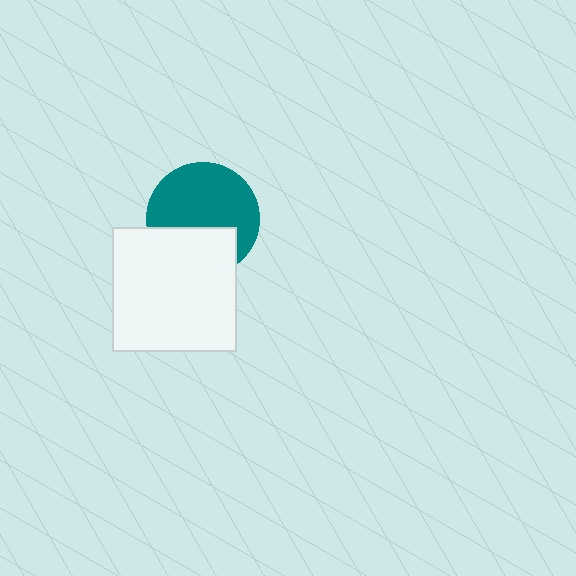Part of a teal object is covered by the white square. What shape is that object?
It is a circle.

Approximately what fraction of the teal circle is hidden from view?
Roughly 35% of the teal circle is hidden behind the white square.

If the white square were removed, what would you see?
You would see the complete teal circle.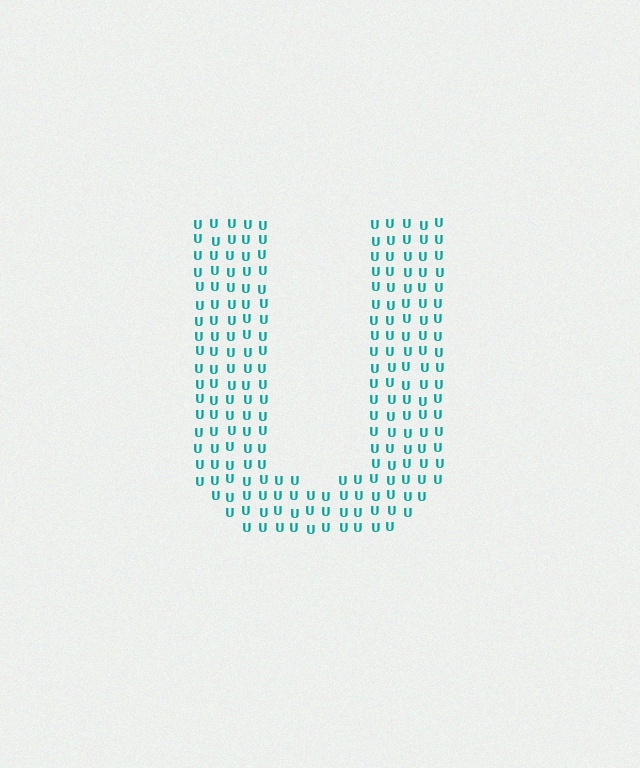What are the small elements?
The small elements are letter U's.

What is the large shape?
The large shape is the letter U.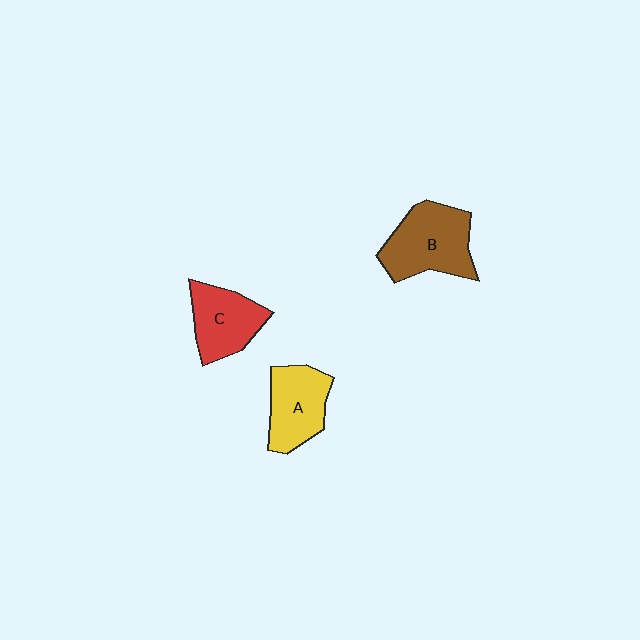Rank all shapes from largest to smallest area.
From largest to smallest: B (brown), A (yellow), C (red).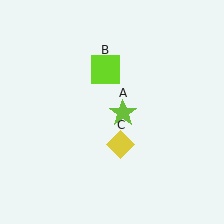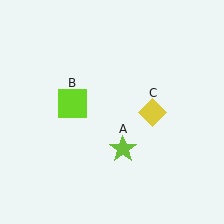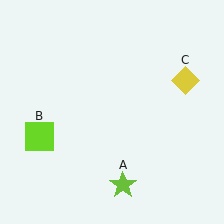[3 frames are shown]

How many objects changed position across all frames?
3 objects changed position: lime star (object A), lime square (object B), yellow diamond (object C).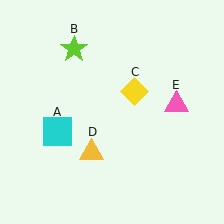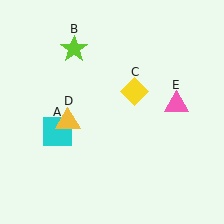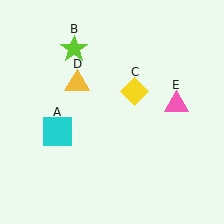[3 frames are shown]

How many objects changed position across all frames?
1 object changed position: yellow triangle (object D).